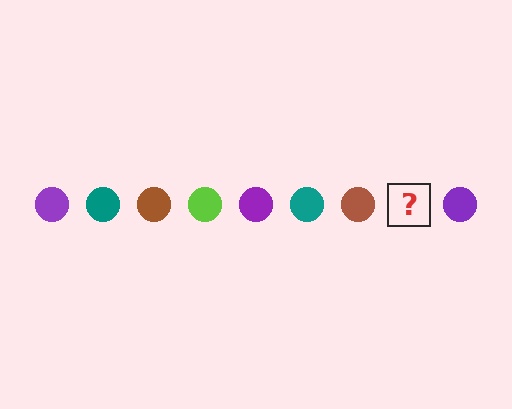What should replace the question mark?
The question mark should be replaced with a lime circle.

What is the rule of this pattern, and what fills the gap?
The rule is that the pattern cycles through purple, teal, brown, lime circles. The gap should be filled with a lime circle.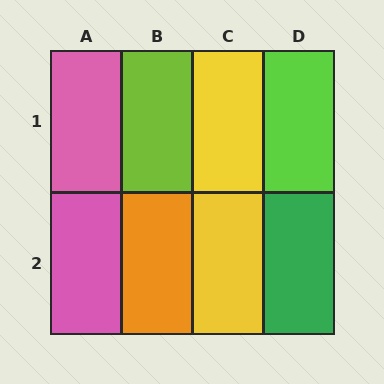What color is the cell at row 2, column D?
Green.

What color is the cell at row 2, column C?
Yellow.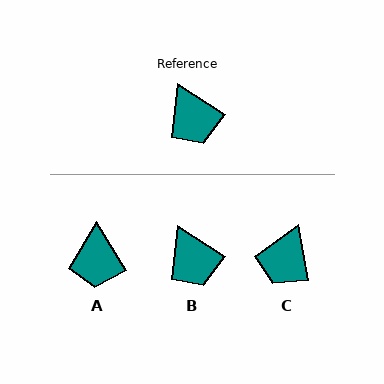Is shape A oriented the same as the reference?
No, it is off by about 25 degrees.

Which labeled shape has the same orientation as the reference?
B.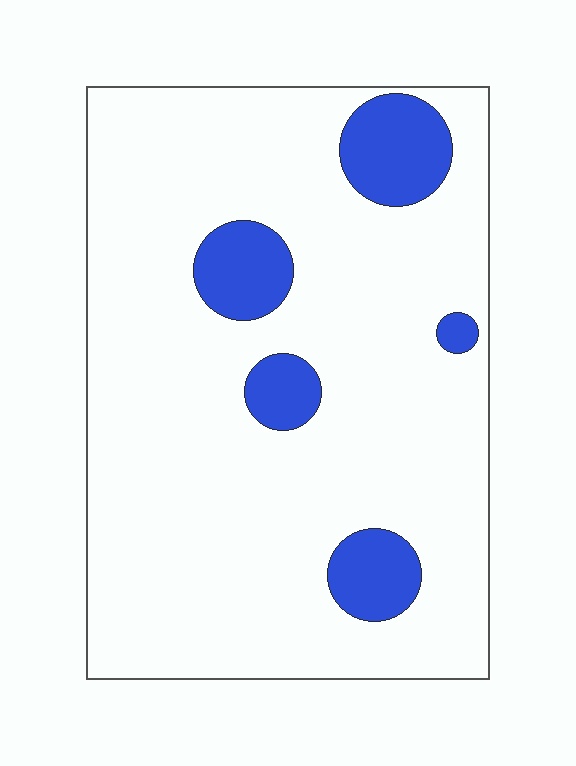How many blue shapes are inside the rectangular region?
5.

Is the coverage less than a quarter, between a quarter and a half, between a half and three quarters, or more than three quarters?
Less than a quarter.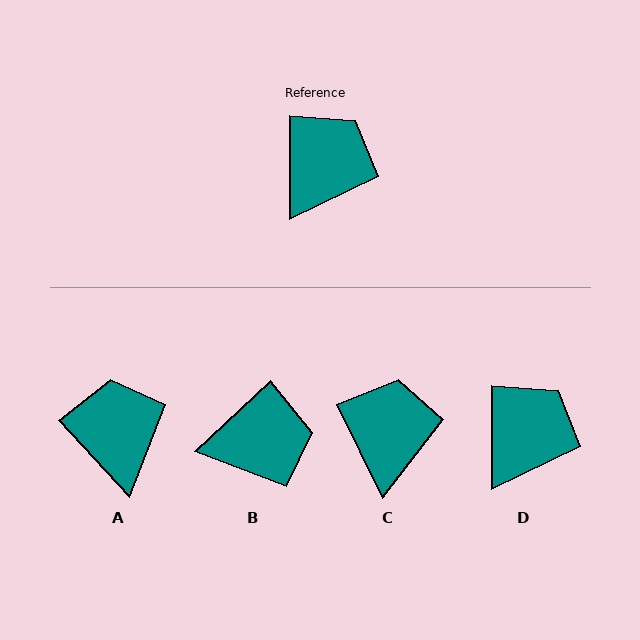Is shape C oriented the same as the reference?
No, it is off by about 26 degrees.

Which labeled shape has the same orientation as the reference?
D.